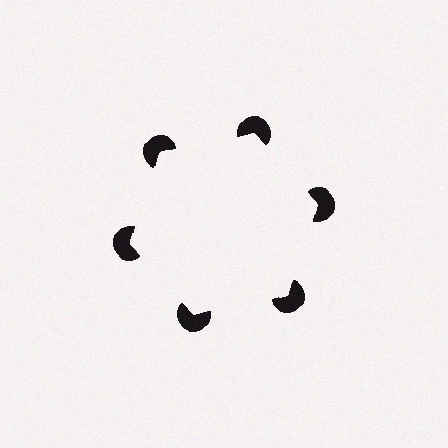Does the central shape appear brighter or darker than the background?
It typically appears slightly brighter than the background, even though no actual brightness change is drawn.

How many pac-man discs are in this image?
There are 6 — one at each vertex of the illusory hexagon.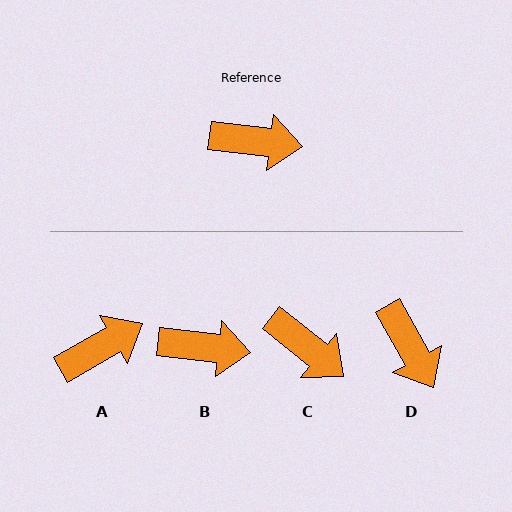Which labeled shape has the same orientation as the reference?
B.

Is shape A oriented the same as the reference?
No, it is off by about 37 degrees.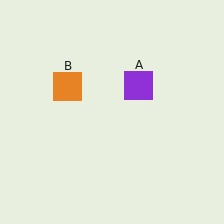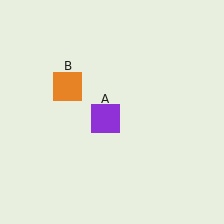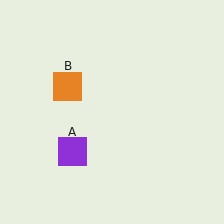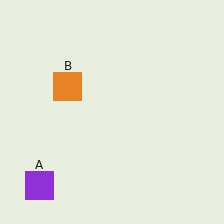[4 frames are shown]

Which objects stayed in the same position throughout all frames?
Orange square (object B) remained stationary.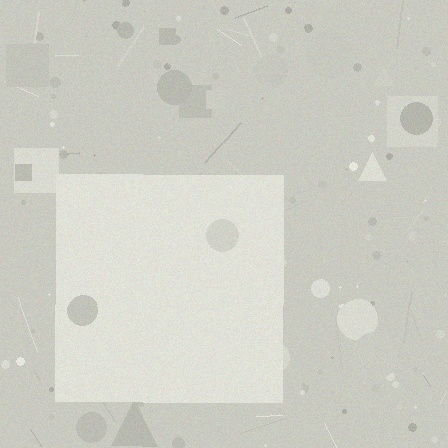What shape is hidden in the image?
A square is hidden in the image.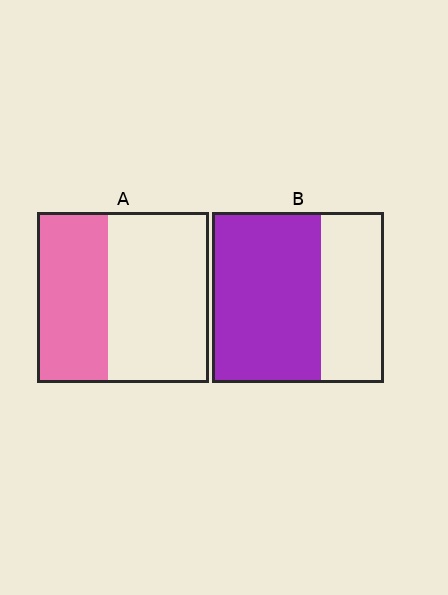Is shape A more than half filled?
No.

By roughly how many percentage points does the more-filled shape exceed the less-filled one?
By roughly 20 percentage points (B over A).